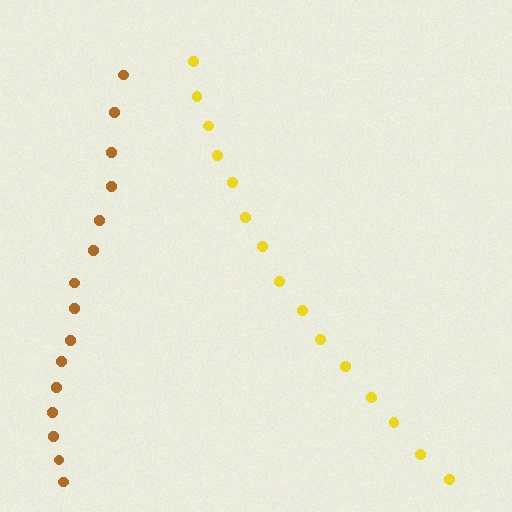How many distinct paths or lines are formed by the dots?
There are 2 distinct paths.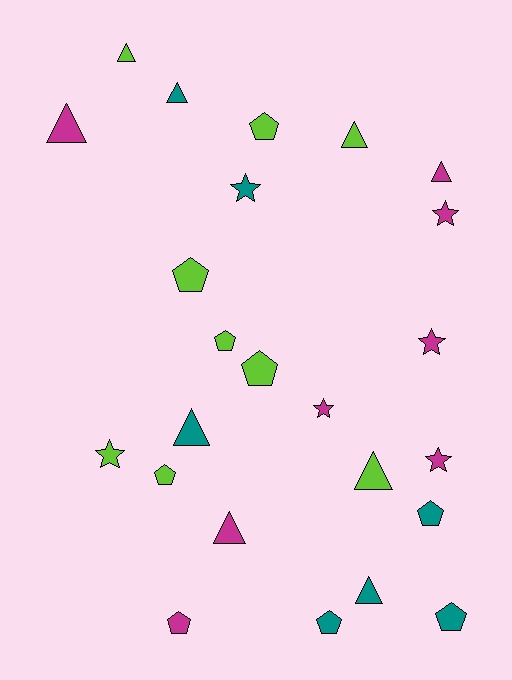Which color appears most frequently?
Lime, with 9 objects.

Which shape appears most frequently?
Triangle, with 9 objects.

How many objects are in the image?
There are 24 objects.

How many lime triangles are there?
There are 3 lime triangles.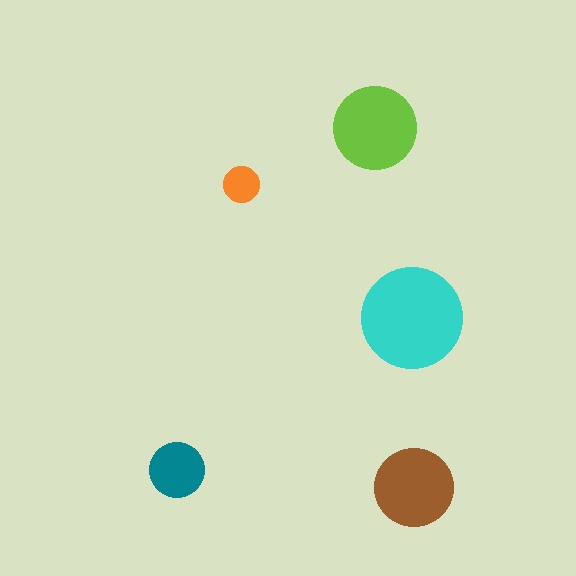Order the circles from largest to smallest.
the cyan one, the lime one, the brown one, the teal one, the orange one.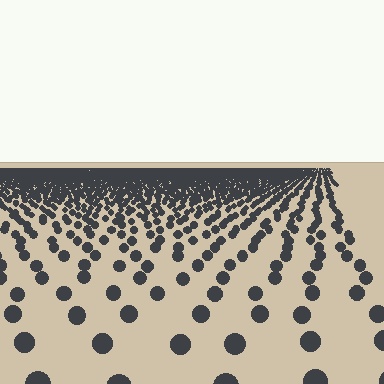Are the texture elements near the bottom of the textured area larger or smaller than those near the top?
Larger. Near the bottom, elements are closer to the viewer and appear at a bigger on-screen size.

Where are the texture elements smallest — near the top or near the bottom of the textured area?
Near the top.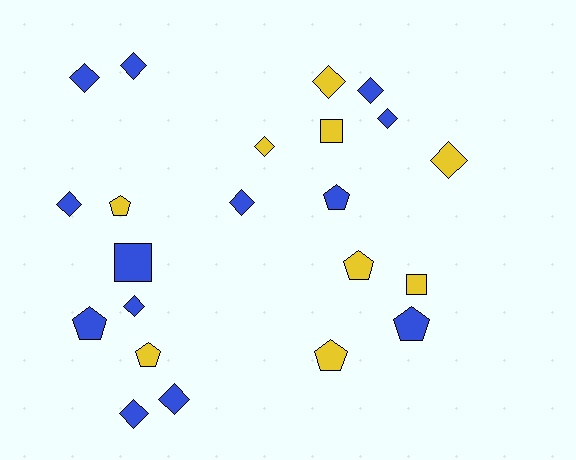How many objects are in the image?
There are 22 objects.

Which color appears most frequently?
Blue, with 13 objects.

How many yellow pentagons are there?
There are 4 yellow pentagons.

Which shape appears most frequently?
Diamond, with 12 objects.